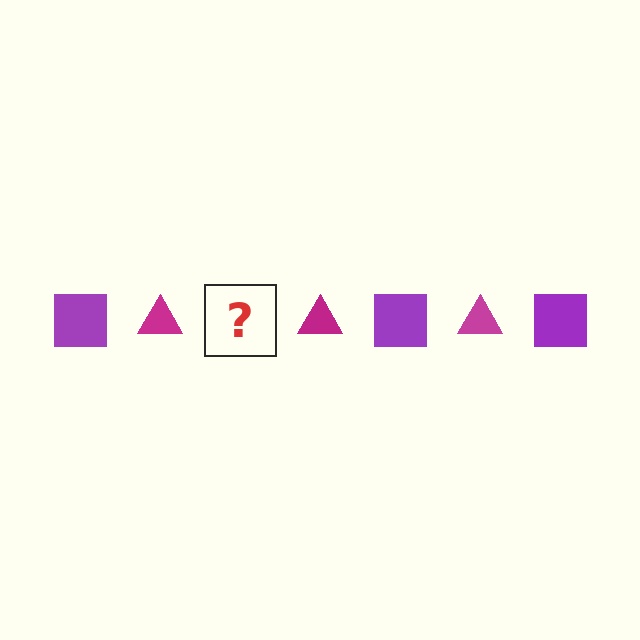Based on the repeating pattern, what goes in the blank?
The blank should be a purple square.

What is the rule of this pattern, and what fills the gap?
The rule is that the pattern alternates between purple square and magenta triangle. The gap should be filled with a purple square.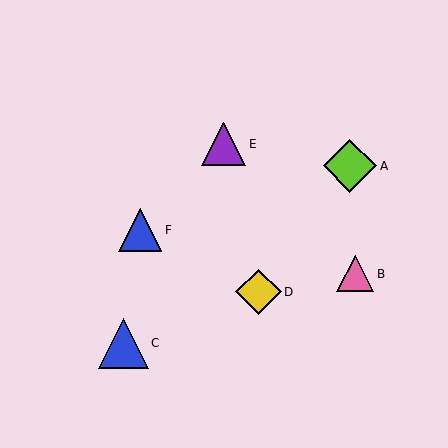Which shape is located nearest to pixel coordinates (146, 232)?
The blue triangle (labeled F) at (140, 230) is nearest to that location.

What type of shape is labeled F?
Shape F is a blue triangle.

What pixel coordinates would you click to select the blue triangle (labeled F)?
Click at (140, 230) to select the blue triangle F.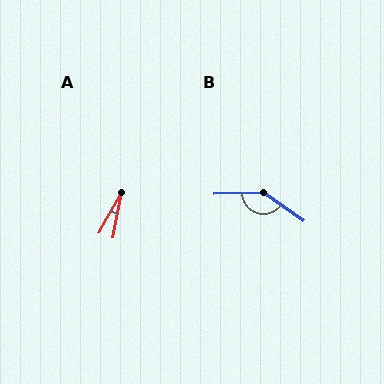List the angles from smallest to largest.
A (18°), B (143°).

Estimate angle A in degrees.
Approximately 18 degrees.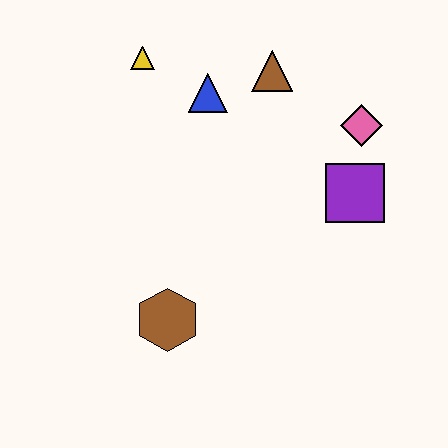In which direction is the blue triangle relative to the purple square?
The blue triangle is to the left of the purple square.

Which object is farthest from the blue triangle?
The brown hexagon is farthest from the blue triangle.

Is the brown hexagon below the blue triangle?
Yes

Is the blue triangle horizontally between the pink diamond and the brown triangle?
No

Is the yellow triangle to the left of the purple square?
Yes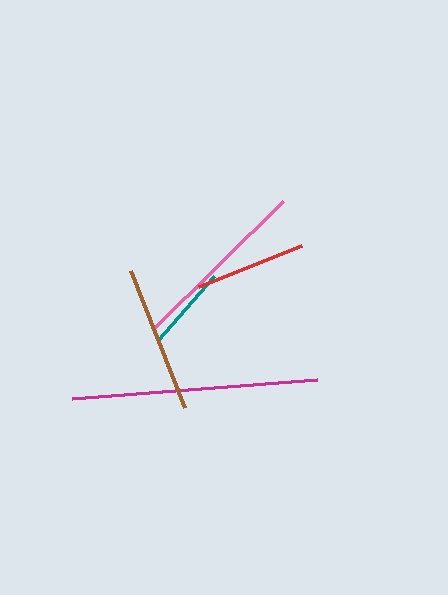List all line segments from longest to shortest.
From longest to shortest: magenta, pink, brown, red, teal.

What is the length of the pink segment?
The pink segment is approximately 181 pixels long.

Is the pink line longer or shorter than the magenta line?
The magenta line is longer than the pink line.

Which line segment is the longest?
The magenta line is the longest at approximately 246 pixels.